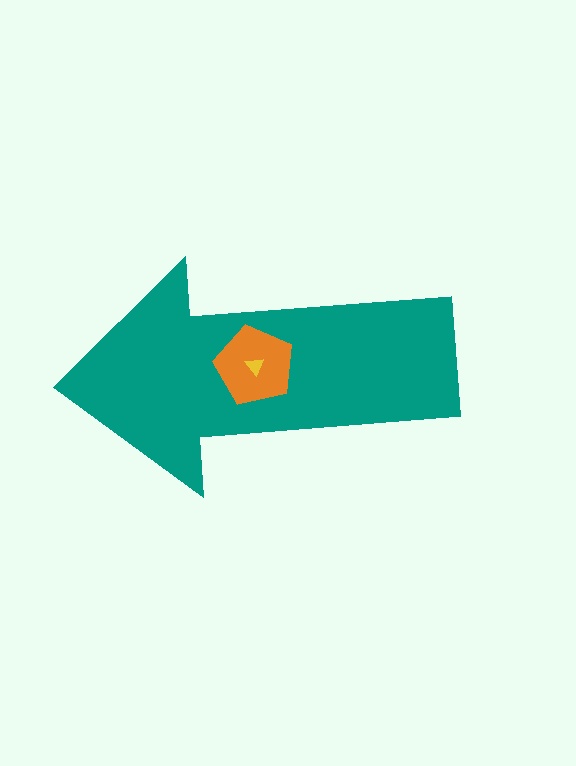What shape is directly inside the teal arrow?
The orange pentagon.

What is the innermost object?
The yellow triangle.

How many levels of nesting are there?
3.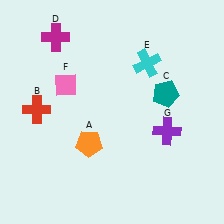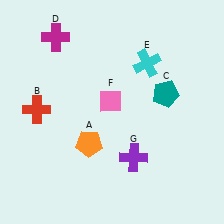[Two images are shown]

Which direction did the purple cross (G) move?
The purple cross (G) moved left.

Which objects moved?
The objects that moved are: the pink diamond (F), the purple cross (G).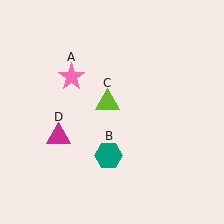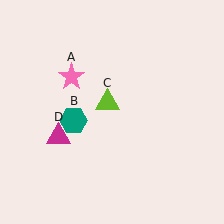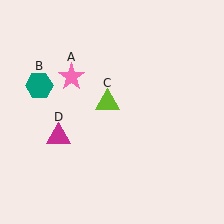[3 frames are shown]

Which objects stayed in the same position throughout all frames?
Pink star (object A) and lime triangle (object C) and magenta triangle (object D) remained stationary.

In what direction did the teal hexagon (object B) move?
The teal hexagon (object B) moved up and to the left.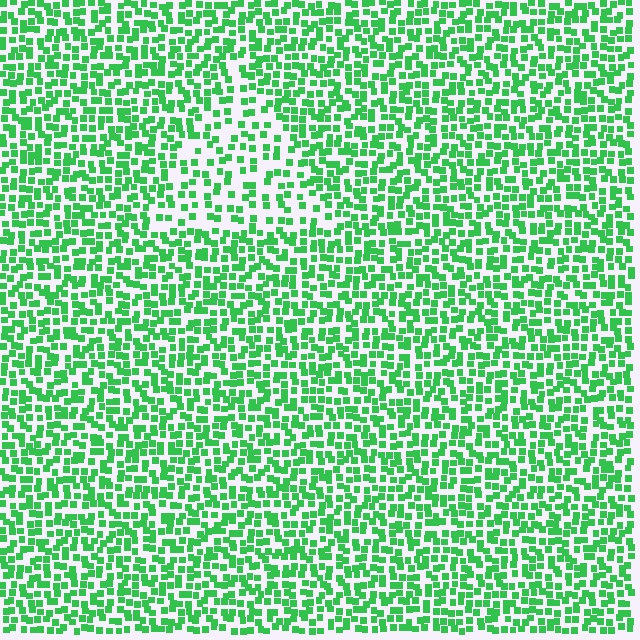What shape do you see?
I see a triangle.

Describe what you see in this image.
The image contains small green elements arranged at two different densities. A triangle-shaped region is visible where the elements are less densely packed than the surrounding area.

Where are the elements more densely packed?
The elements are more densely packed outside the triangle boundary.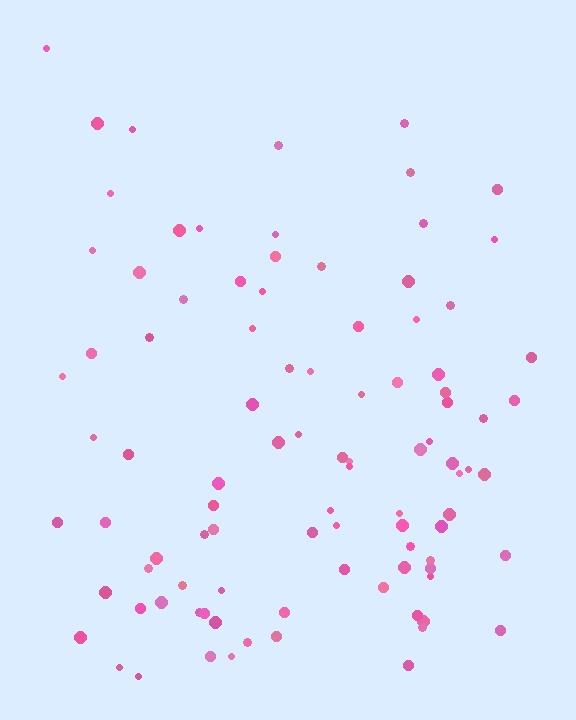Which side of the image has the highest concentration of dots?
The bottom.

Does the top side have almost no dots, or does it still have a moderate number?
Still a moderate number, just noticeably fewer than the bottom.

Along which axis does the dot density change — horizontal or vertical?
Vertical.